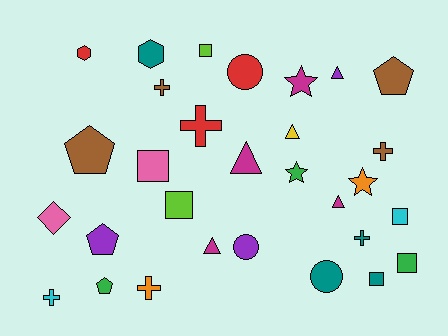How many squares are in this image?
There are 6 squares.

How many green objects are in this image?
There are 3 green objects.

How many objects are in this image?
There are 30 objects.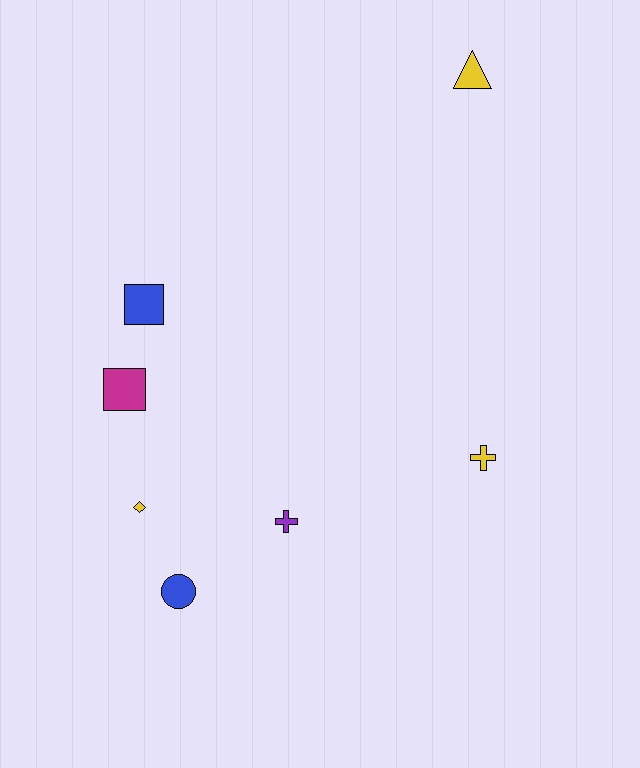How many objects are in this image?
There are 7 objects.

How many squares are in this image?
There are 2 squares.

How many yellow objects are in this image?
There are 3 yellow objects.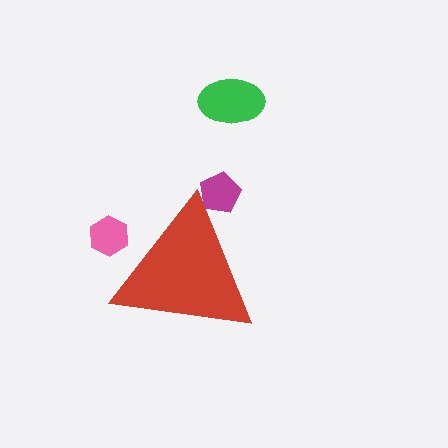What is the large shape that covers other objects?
A red triangle.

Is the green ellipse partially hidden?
No, the green ellipse is fully visible.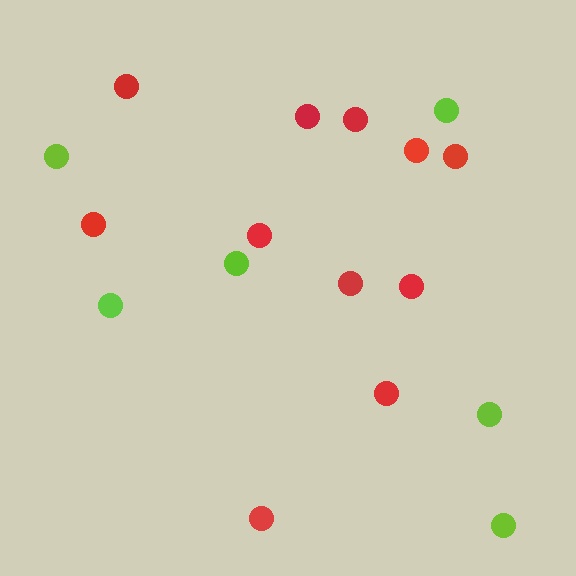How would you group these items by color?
There are 2 groups: one group of lime circles (6) and one group of red circles (11).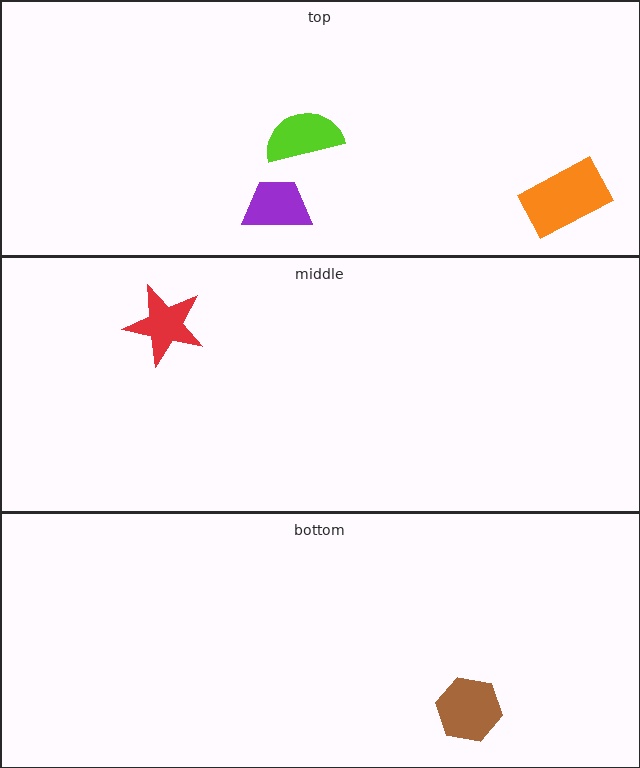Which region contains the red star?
The middle region.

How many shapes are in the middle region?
1.